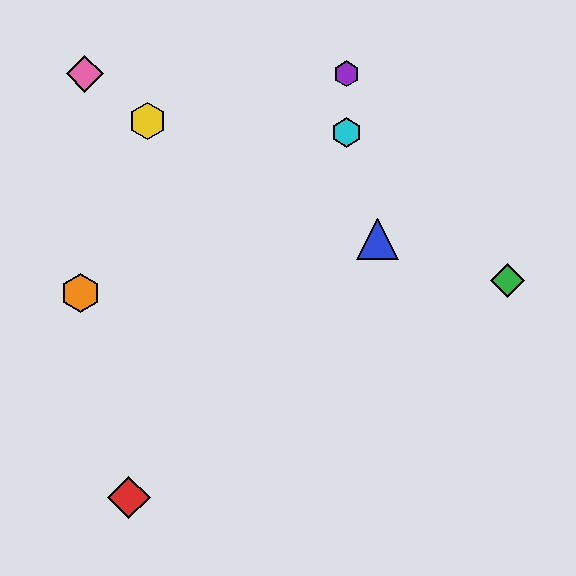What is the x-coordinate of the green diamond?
The green diamond is at x≈508.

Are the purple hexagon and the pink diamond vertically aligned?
No, the purple hexagon is at x≈346 and the pink diamond is at x≈85.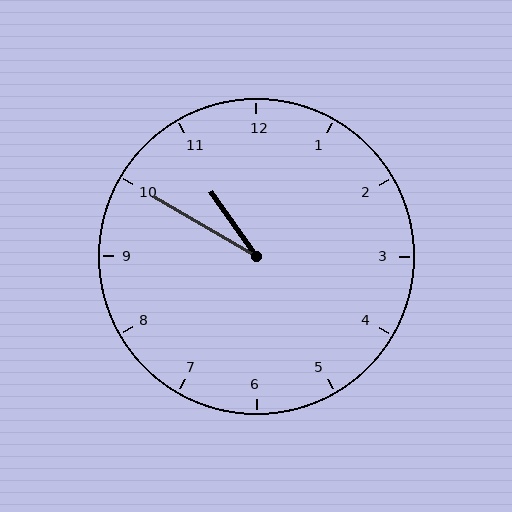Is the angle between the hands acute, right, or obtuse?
It is acute.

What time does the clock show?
10:50.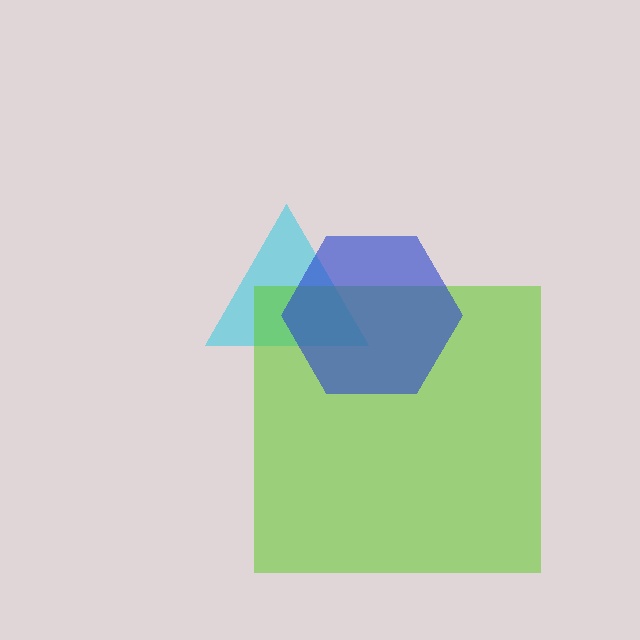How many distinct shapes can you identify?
There are 3 distinct shapes: a cyan triangle, a lime square, a blue hexagon.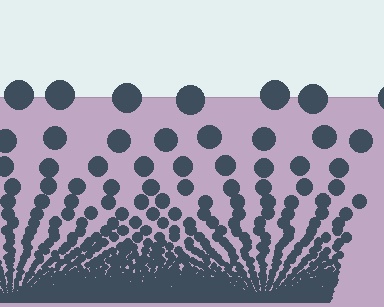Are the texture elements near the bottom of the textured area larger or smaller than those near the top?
Smaller. The gradient is inverted — elements near the bottom are smaller and denser.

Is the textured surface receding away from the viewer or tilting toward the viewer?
The surface appears to tilt toward the viewer. Texture elements get larger and sparser toward the top.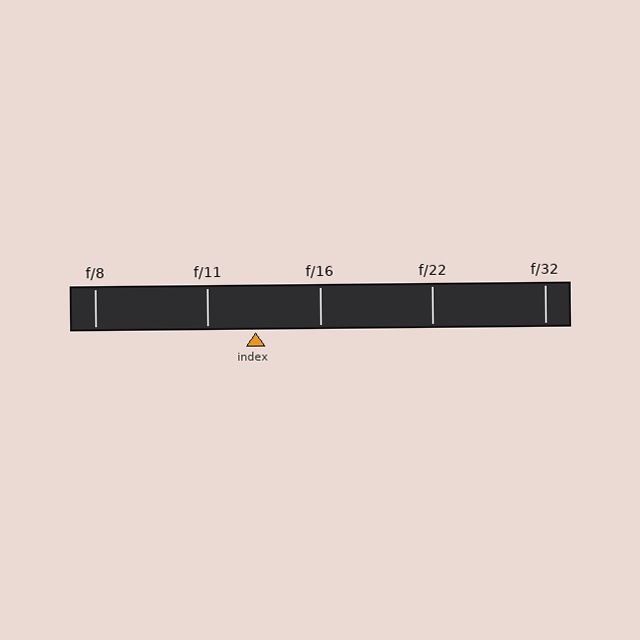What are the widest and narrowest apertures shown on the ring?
The widest aperture shown is f/8 and the narrowest is f/32.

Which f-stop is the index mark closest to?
The index mark is closest to f/11.